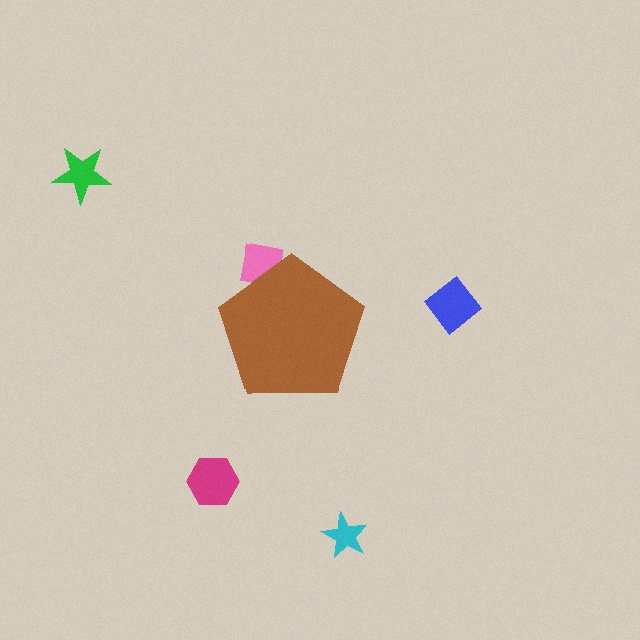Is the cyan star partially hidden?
No, the cyan star is fully visible.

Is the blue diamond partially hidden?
No, the blue diamond is fully visible.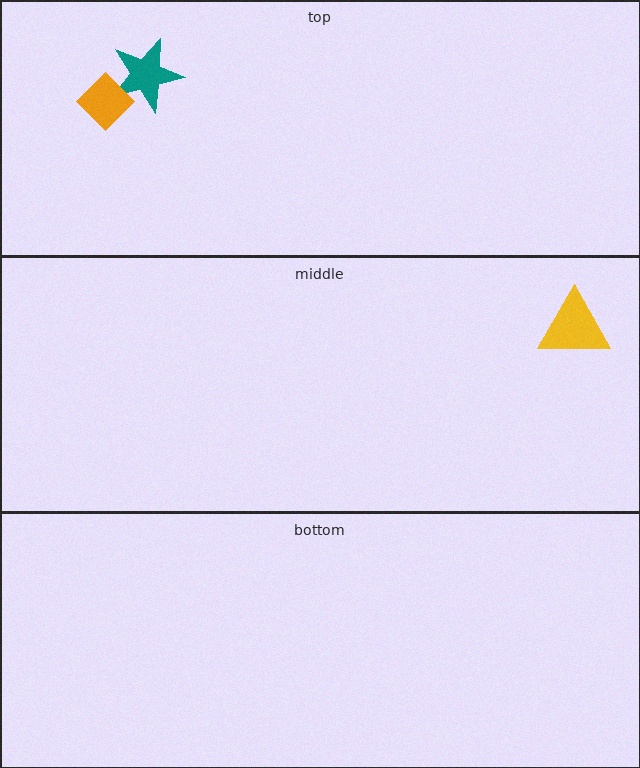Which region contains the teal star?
The top region.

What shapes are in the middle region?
The yellow triangle.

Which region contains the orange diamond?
The top region.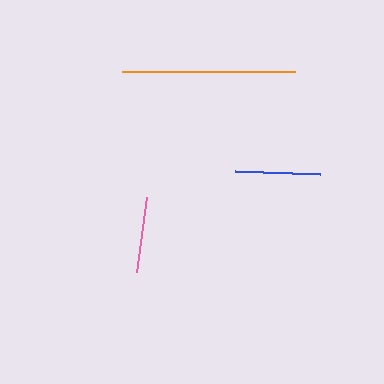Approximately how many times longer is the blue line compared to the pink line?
The blue line is approximately 1.1 times the length of the pink line.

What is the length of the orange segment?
The orange segment is approximately 173 pixels long.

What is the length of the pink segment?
The pink segment is approximately 76 pixels long.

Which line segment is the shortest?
The pink line is the shortest at approximately 76 pixels.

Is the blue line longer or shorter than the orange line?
The orange line is longer than the blue line.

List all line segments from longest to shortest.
From longest to shortest: orange, blue, pink.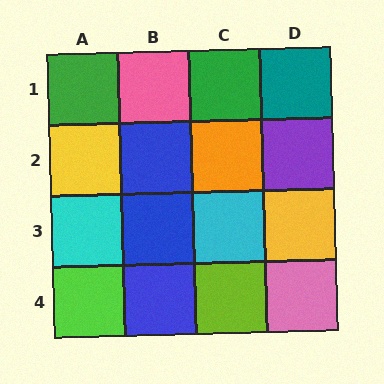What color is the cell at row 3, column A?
Cyan.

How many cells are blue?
3 cells are blue.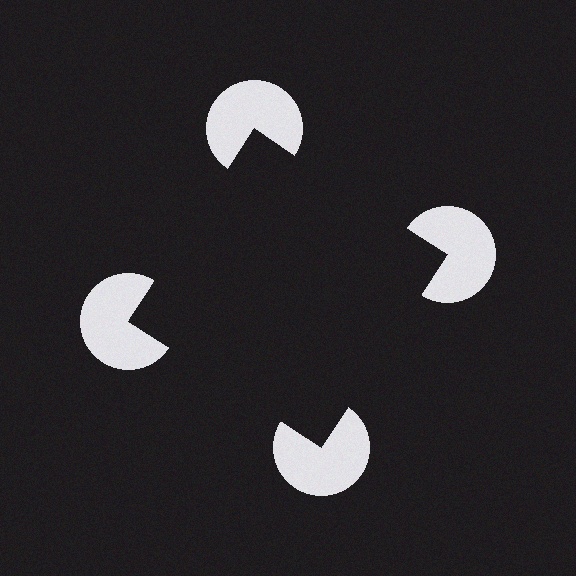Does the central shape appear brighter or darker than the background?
It typically appears slightly darker than the background, even though no actual brightness change is drawn.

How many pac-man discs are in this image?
There are 4 — one at each vertex of the illusory square.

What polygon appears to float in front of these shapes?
An illusory square — its edges are inferred from the aligned wedge cuts in the pac-man discs, not physically drawn.